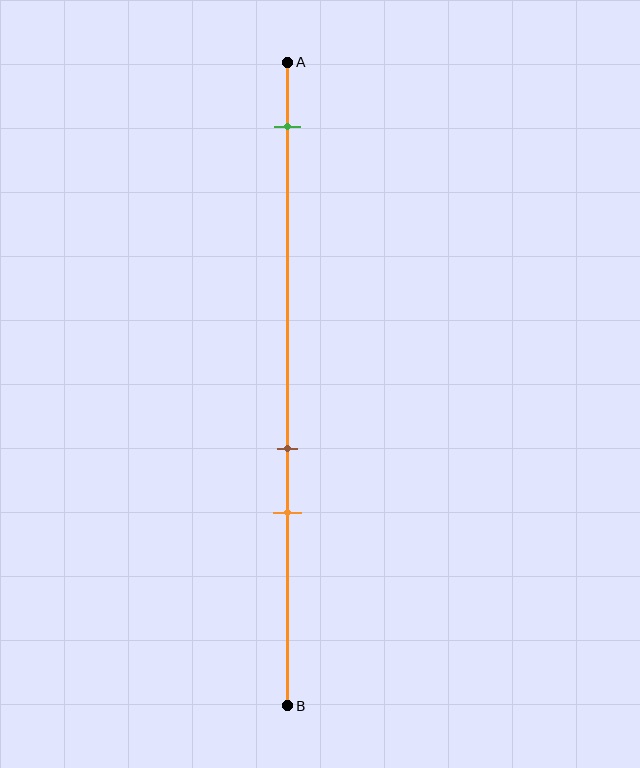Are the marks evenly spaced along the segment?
No, the marks are not evenly spaced.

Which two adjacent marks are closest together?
The brown and orange marks are the closest adjacent pair.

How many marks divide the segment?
There are 3 marks dividing the segment.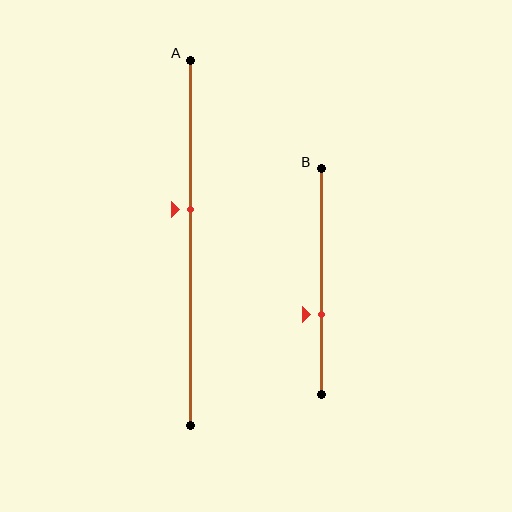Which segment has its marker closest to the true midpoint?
Segment A has its marker closest to the true midpoint.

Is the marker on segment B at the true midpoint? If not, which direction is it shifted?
No, the marker on segment B is shifted downward by about 14% of the segment length.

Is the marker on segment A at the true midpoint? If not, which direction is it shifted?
No, the marker on segment A is shifted upward by about 9% of the segment length.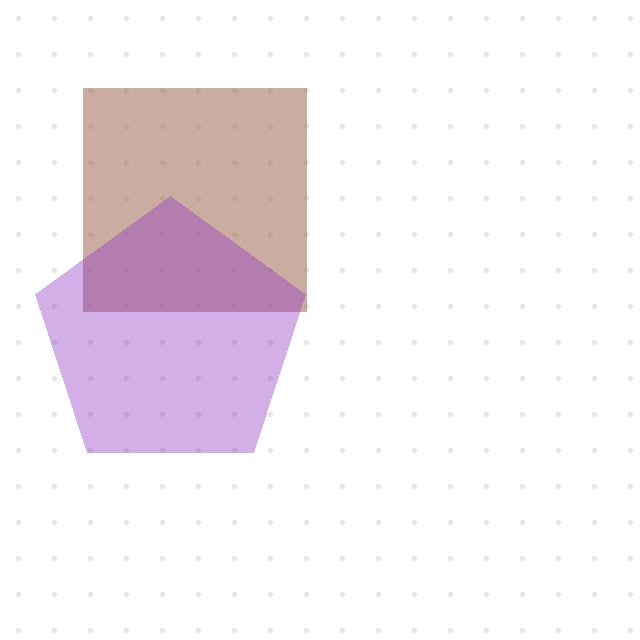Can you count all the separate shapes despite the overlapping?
Yes, there are 2 separate shapes.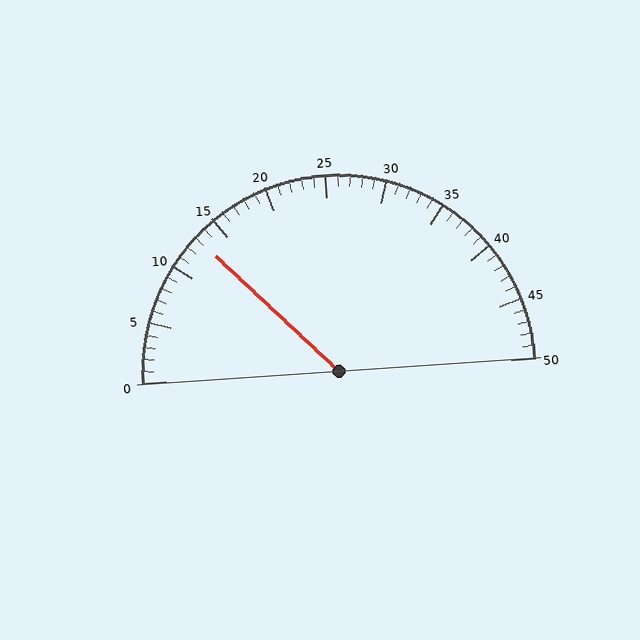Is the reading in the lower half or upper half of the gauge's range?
The reading is in the lower half of the range (0 to 50).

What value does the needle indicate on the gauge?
The needle indicates approximately 13.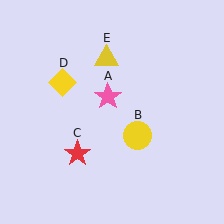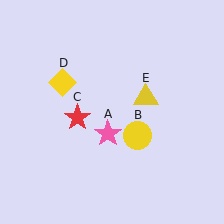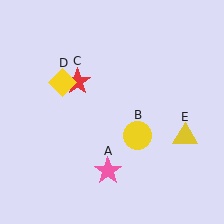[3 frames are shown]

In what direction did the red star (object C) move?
The red star (object C) moved up.